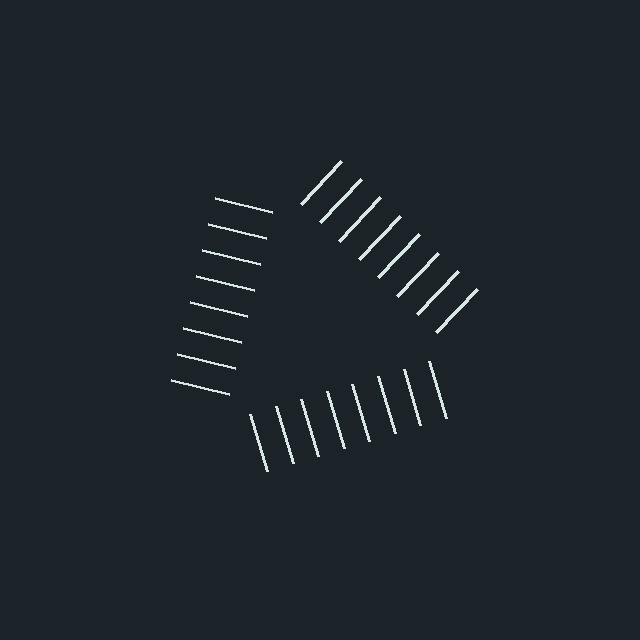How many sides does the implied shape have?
3 sides — the line-ends trace a triangle.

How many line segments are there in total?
24 — 8 along each of the 3 edges.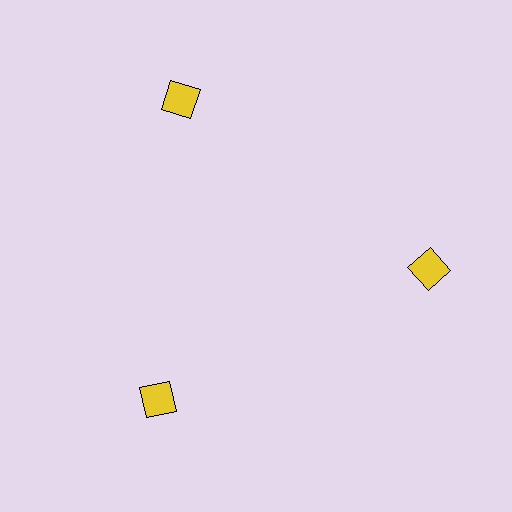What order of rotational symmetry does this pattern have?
This pattern has 3-fold rotational symmetry.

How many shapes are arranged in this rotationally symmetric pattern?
There are 3 shapes, arranged in 3 groups of 1.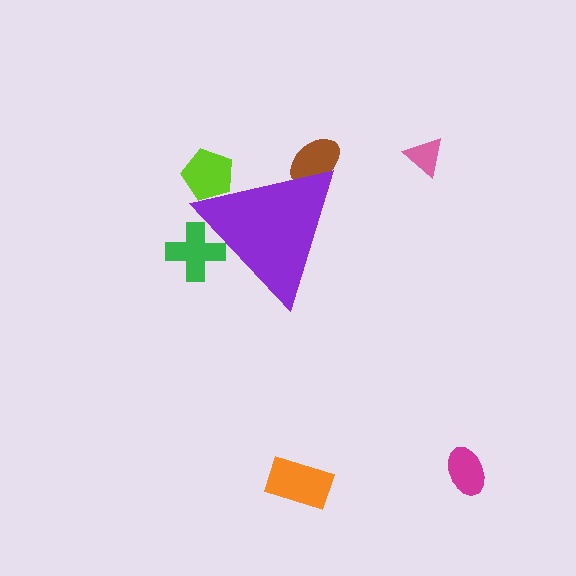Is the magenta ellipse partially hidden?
No, the magenta ellipse is fully visible.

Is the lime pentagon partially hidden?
Yes, the lime pentagon is partially hidden behind the purple triangle.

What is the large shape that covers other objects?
A purple triangle.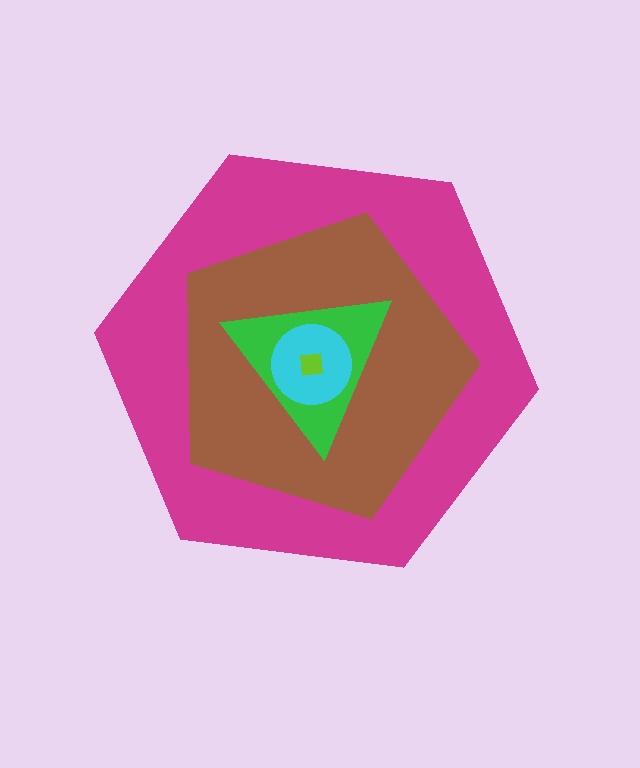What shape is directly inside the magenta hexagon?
The brown pentagon.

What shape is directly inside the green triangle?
The cyan circle.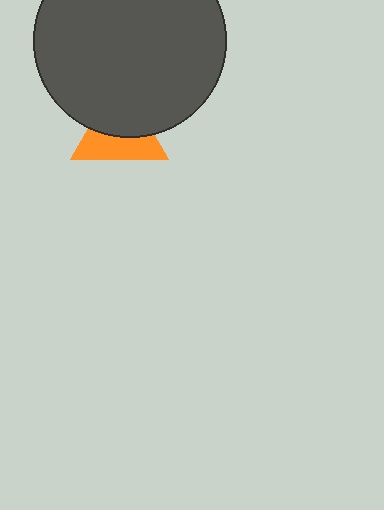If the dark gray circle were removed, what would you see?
You would see the complete orange triangle.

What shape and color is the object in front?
The object in front is a dark gray circle.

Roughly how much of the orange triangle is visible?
About half of it is visible (roughly 48%).